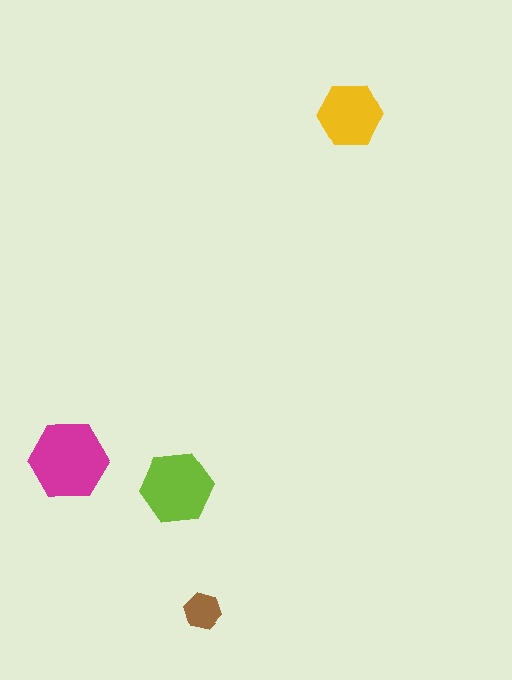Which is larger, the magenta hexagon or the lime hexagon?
The magenta one.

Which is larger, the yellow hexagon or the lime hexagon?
The lime one.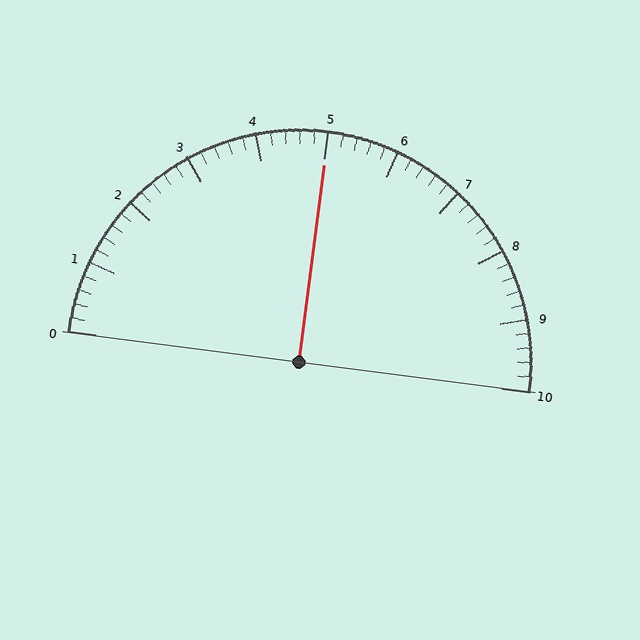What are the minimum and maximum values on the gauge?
The gauge ranges from 0 to 10.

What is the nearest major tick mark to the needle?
The nearest major tick mark is 5.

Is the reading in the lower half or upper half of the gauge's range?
The reading is in the upper half of the range (0 to 10).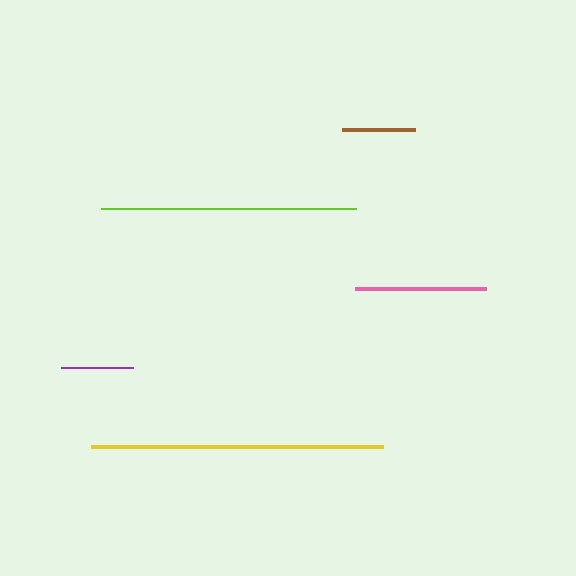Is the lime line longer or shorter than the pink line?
The lime line is longer than the pink line.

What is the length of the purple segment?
The purple segment is approximately 72 pixels long.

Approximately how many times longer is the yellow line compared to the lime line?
The yellow line is approximately 1.1 times the length of the lime line.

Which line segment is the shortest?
The purple line is the shortest at approximately 72 pixels.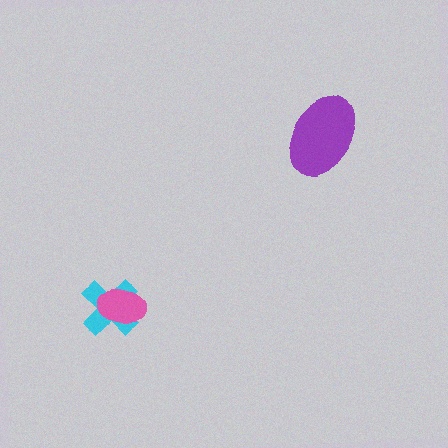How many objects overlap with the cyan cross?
1 object overlaps with the cyan cross.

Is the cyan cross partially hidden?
Yes, it is partially covered by another shape.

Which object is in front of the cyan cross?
The pink ellipse is in front of the cyan cross.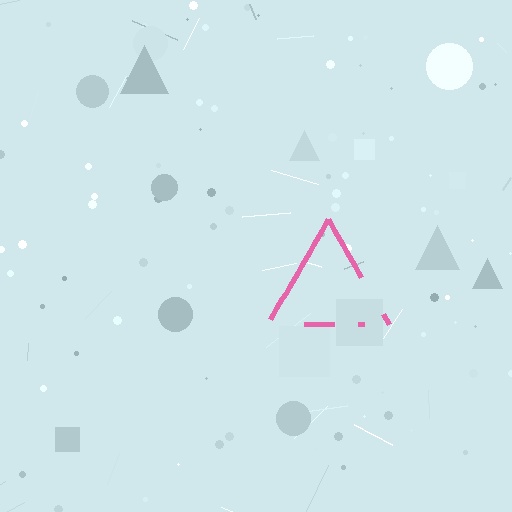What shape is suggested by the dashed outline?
The dashed outline suggests a triangle.